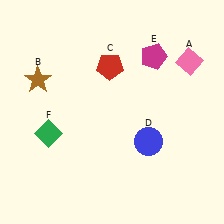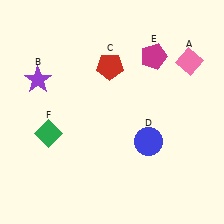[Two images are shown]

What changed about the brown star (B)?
In Image 1, B is brown. In Image 2, it changed to purple.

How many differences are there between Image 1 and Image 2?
There is 1 difference between the two images.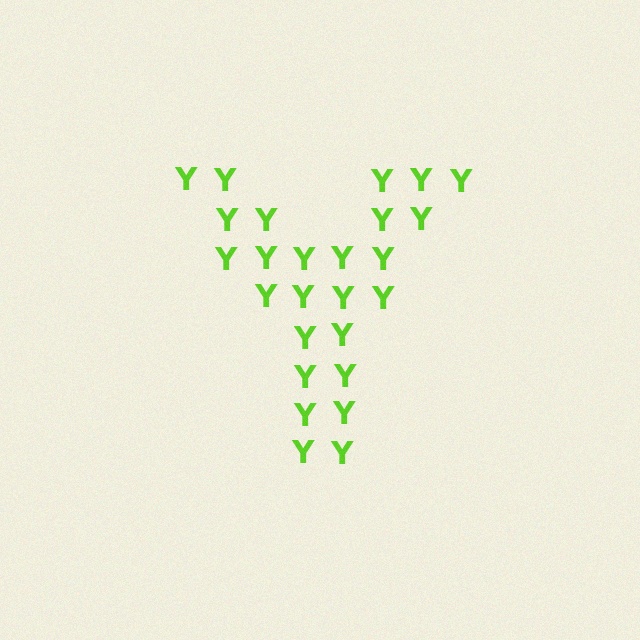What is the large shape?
The large shape is the letter Y.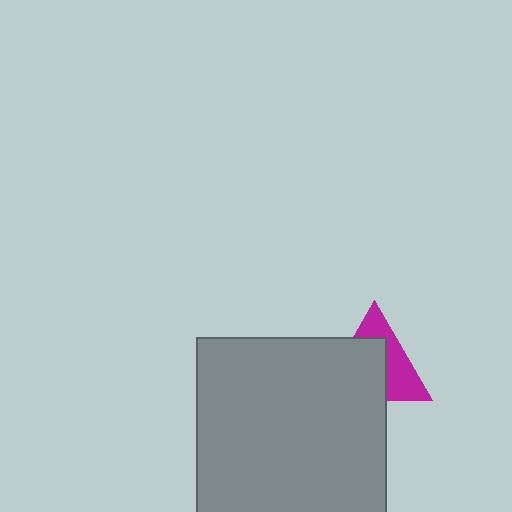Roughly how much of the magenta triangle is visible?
A small part of it is visible (roughly 43%).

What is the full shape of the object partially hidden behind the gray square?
The partially hidden object is a magenta triangle.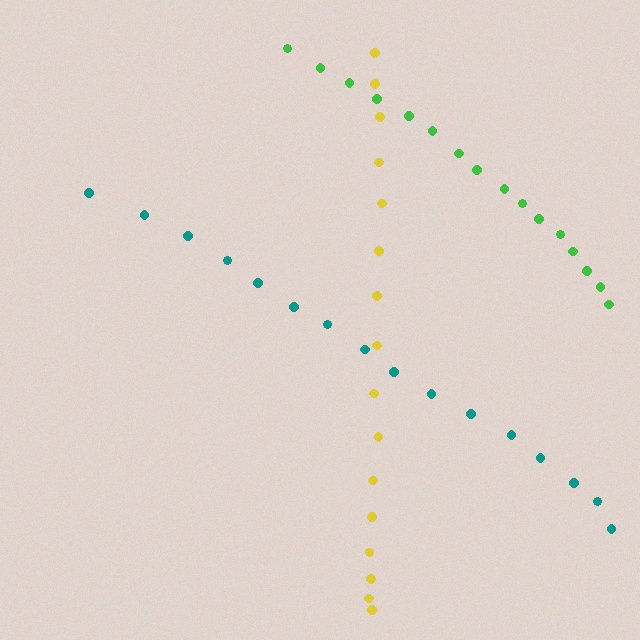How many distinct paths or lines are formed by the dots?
There are 3 distinct paths.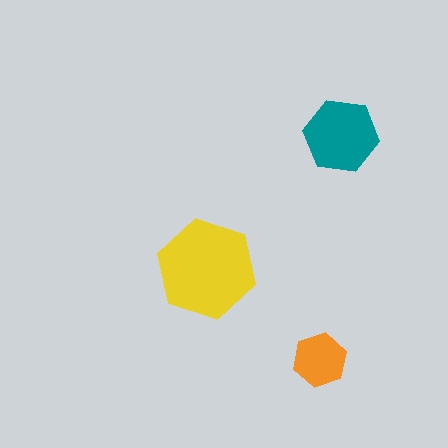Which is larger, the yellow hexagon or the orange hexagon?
The yellow one.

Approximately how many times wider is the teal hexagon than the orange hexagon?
About 1.5 times wider.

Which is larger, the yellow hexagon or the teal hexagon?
The yellow one.